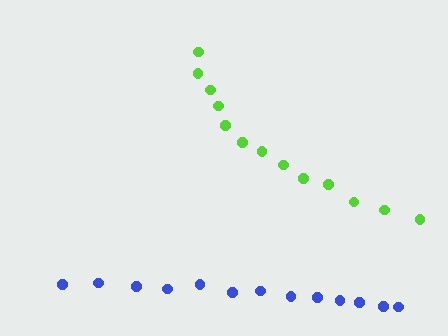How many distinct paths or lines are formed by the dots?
There are 2 distinct paths.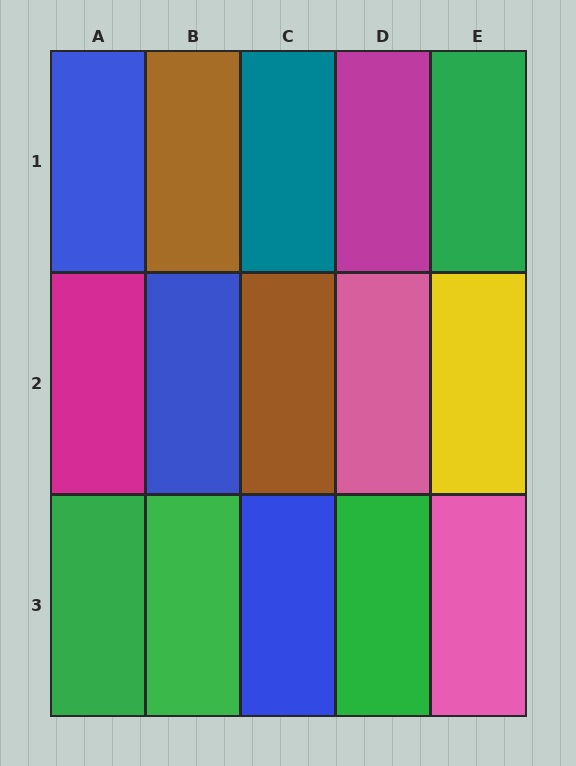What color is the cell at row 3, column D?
Green.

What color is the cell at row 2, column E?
Yellow.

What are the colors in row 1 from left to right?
Blue, brown, teal, magenta, green.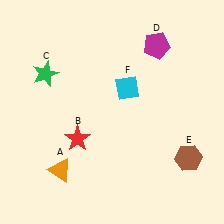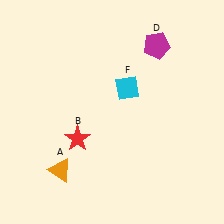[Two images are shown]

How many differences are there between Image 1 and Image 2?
There are 2 differences between the two images.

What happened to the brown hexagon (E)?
The brown hexagon (E) was removed in Image 2. It was in the bottom-right area of Image 1.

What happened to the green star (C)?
The green star (C) was removed in Image 2. It was in the top-left area of Image 1.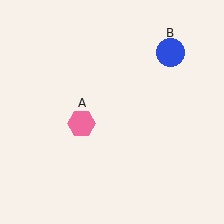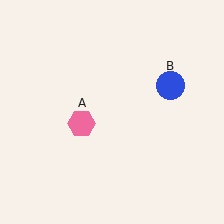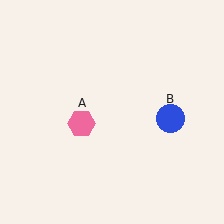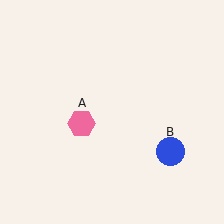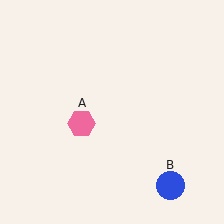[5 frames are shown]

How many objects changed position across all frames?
1 object changed position: blue circle (object B).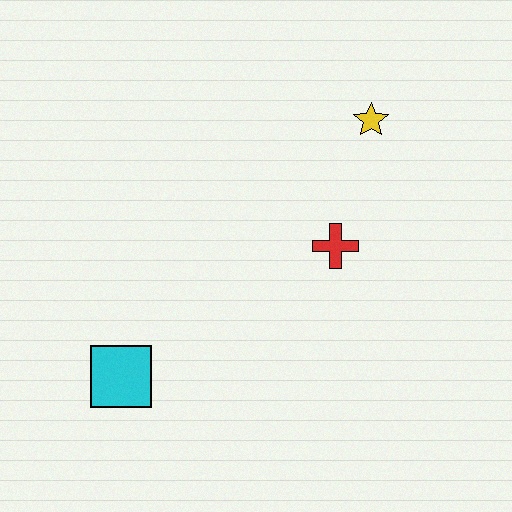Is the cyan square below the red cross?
Yes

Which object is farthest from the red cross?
The cyan square is farthest from the red cross.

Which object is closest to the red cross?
The yellow star is closest to the red cross.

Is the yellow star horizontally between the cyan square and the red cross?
No